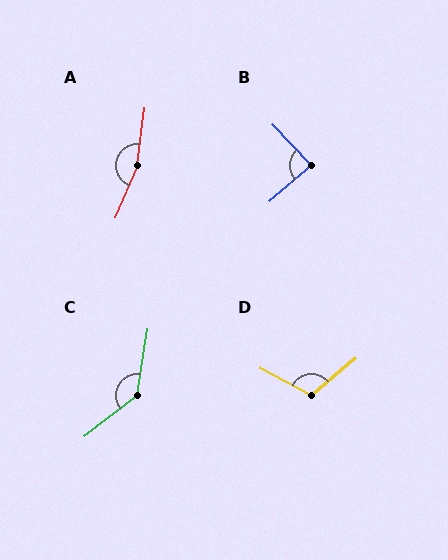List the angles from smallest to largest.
B (88°), D (112°), C (137°), A (164°).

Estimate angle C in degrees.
Approximately 137 degrees.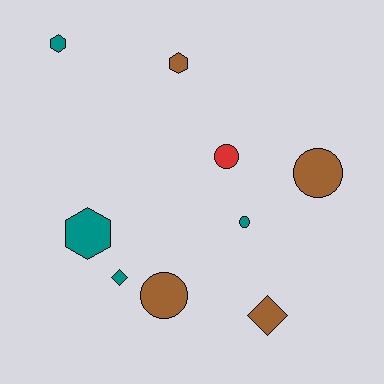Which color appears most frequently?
Brown, with 4 objects.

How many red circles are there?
There is 1 red circle.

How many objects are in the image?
There are 9 objects.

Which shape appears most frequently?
Circle, with 4 objects.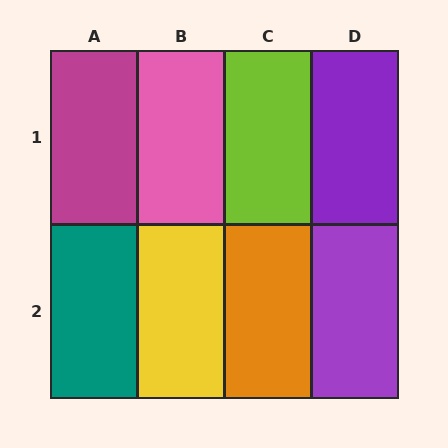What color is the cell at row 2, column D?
Purple.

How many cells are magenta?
1 cell is magenta.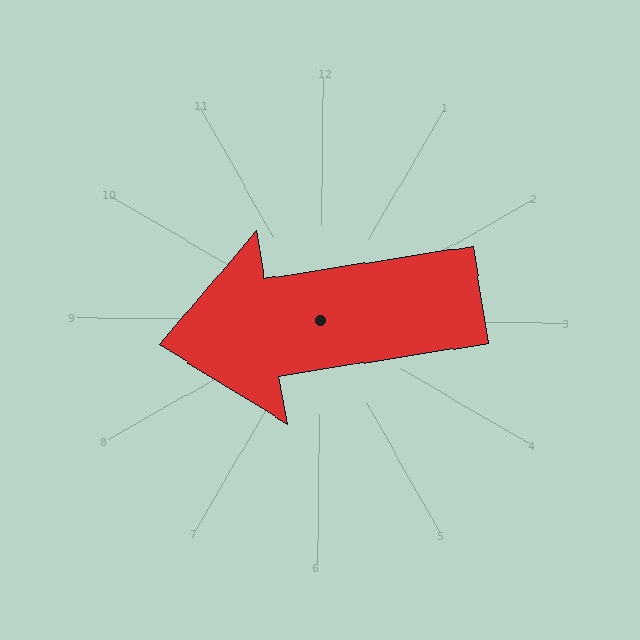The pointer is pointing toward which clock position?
Roughly 9 o'clock.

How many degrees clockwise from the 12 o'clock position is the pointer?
Approximately 260 degrees.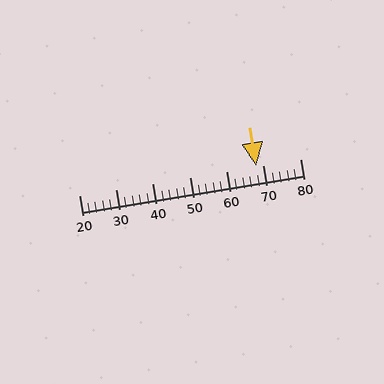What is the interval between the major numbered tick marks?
The major tick marks are spaced 10 units apart.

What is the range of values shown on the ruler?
The ruler shows values from 20 to 80.